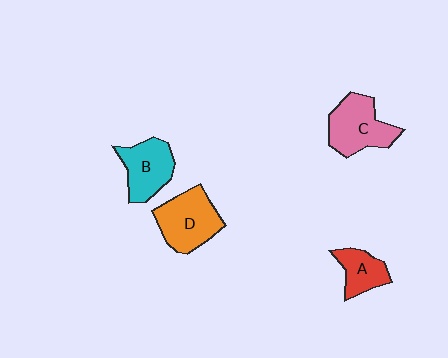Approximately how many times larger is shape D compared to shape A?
Approximately 1.7 times.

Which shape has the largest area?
Shape D (orange).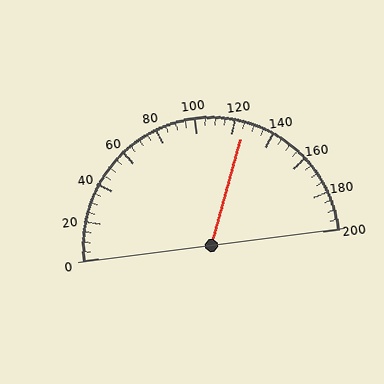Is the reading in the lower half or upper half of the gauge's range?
The reading is in the upper half of the range (0 to 200).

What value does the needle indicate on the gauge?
The needle indicates approximately 125.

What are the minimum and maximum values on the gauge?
The gauge ranges from 0 to 200.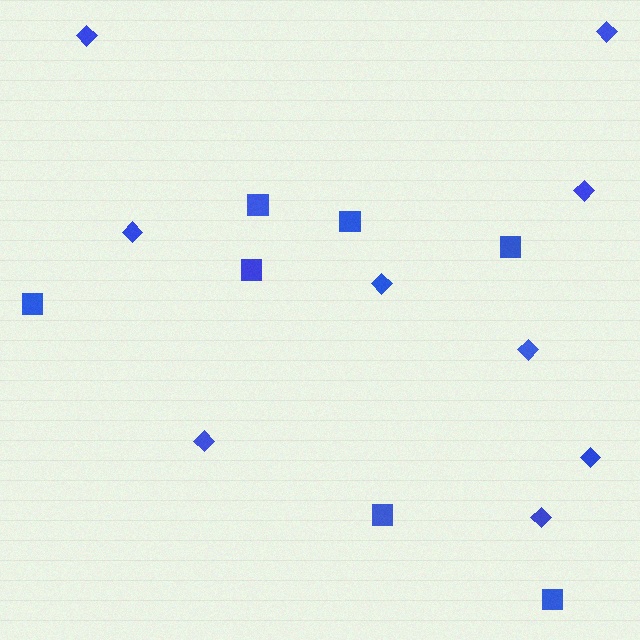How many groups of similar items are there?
There are 2 groups: one group of squares (7) and one group of diamonds (9).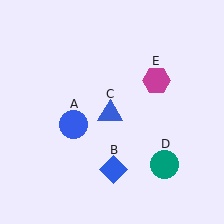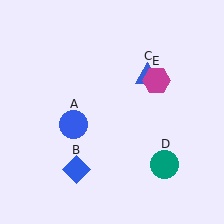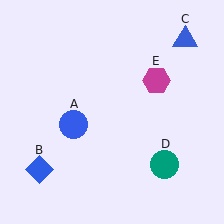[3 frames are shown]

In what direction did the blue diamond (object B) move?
The blue diamond (object B) moved left.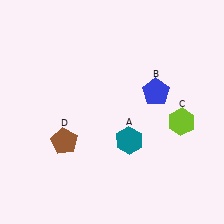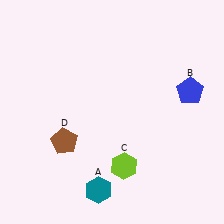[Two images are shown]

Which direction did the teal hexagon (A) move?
The teal hexagon (A) moved down.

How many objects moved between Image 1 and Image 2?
3 objects moved between the two images.